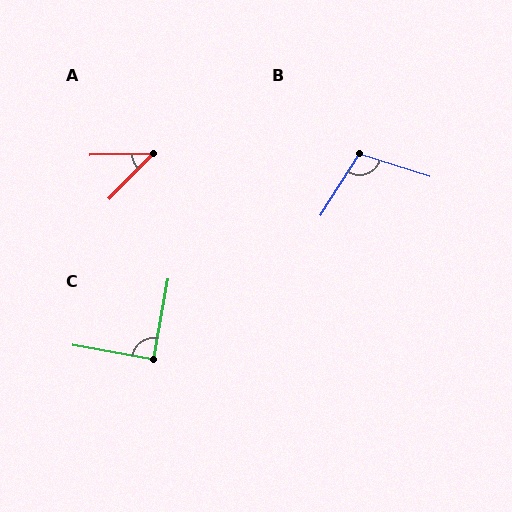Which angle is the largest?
B, at approximately 105 degrees.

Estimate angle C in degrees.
Approximately 90 degrees.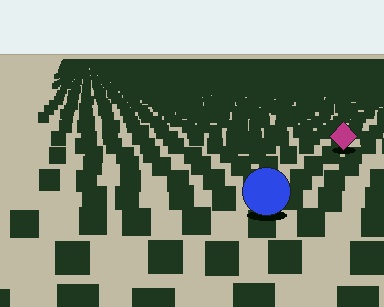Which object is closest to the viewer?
The blue circle is closest. The texture marks near it are larger and more spread out.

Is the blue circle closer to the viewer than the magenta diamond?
Yes. The blue circle is closer — you can tell from the texture gradient: the ground texture is coarser near it.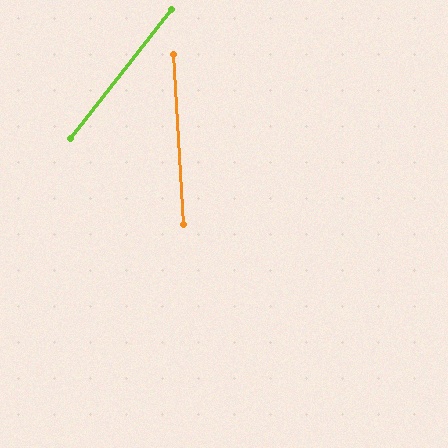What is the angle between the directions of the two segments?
Approximately 41 degrees.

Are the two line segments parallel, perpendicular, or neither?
Neither parallel nor perpendicular — they differ by about 41°.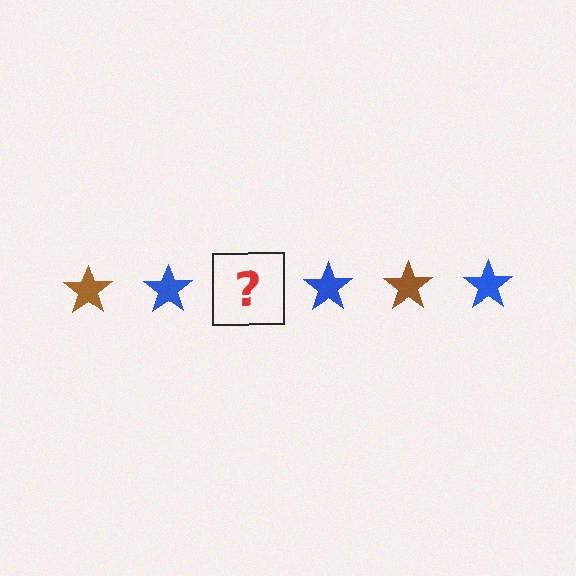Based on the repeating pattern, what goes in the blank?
The blank should be a brown star.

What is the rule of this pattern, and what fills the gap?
The rule is that the pattern cycles through brown, blue stars. The gap should be filled with a brown star.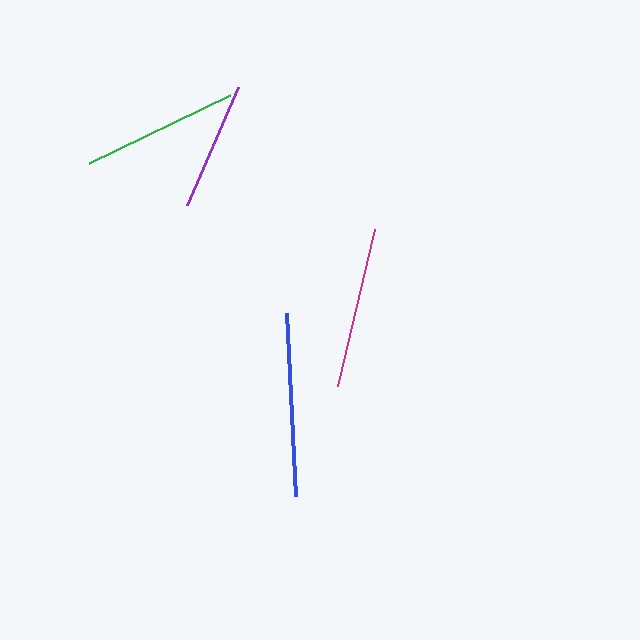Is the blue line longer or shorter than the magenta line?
The blue line is longer than the magenta line.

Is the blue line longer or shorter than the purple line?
The blue line is longer than the purple line.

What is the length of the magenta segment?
The magenta segment is approximately 161 pixels long.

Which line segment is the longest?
The blue line is the longest at approximately 184 pixels.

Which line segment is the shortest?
The purple line is the shortest at approximately 128 pixels.